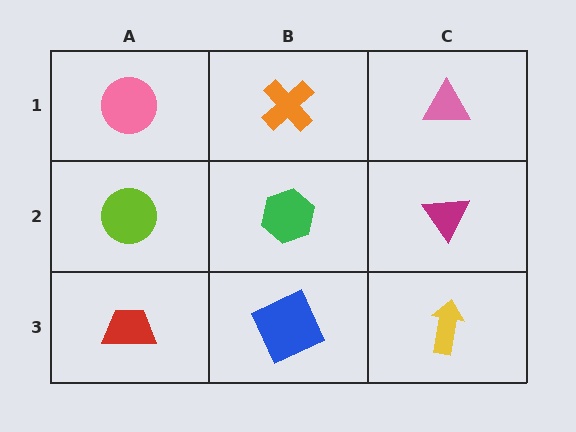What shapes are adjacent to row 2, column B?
An orange cross (row 1, column B), a blue square (row 3, column B), a lime circle (row 2, column A), a magenta triangle (row 2, column C).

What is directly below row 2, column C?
A yellow arrow.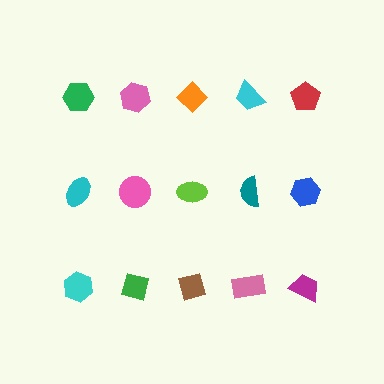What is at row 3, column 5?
A magenta trapezoid.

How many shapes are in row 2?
5 shapes.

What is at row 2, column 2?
A pink circle.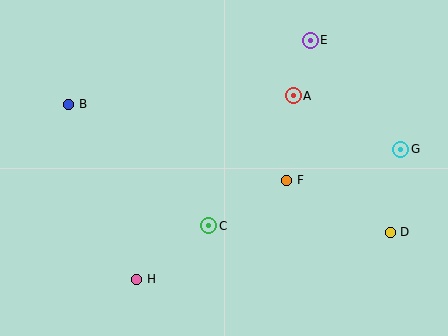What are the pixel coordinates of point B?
Point B is at (69, 104).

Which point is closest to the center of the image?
Point C at (209, 226) is closest to the center.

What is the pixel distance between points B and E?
The distance between B and E is 250 pixels.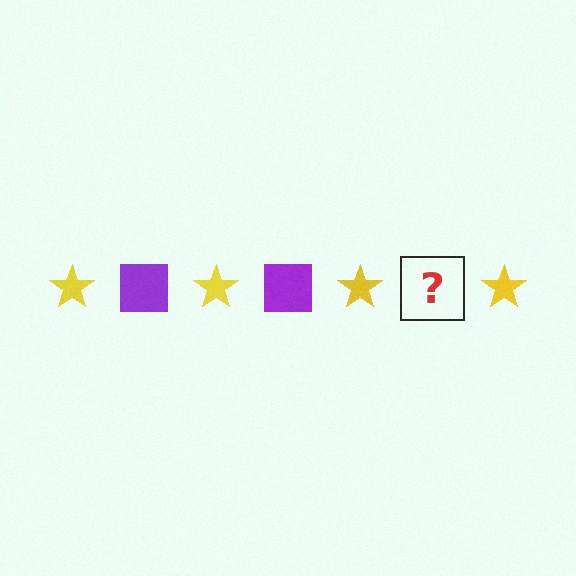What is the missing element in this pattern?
The missing element is a purple square.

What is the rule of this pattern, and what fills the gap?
The rule is that the pattern alternates between yellow star and purple square. The gap should be filled with a purple square.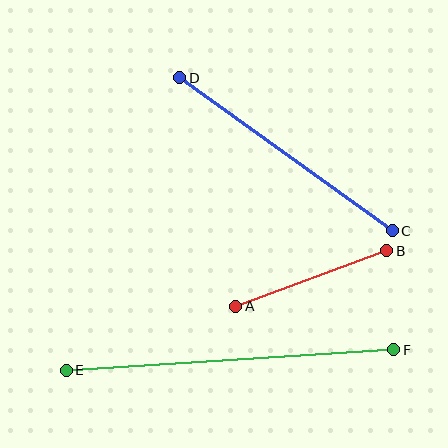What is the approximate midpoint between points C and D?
The midpoint is at approximately (286, 154) pixels.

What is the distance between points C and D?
The distance is approximately 262 pixels.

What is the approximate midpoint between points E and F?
The midpoint is at approximately (230, 360) pixels.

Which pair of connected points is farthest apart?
Points E and F are farthest apart.